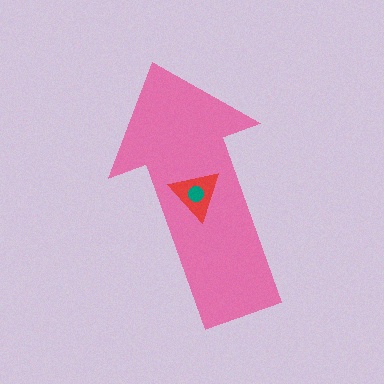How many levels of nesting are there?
3.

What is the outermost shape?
The pink arrow.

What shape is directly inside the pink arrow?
The red triangle.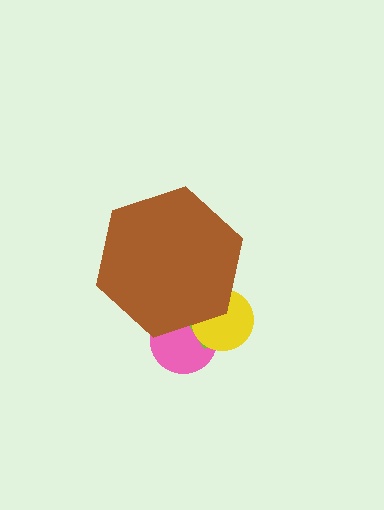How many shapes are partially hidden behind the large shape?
3 shapes are partially hidden.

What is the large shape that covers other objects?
A brown hexagon.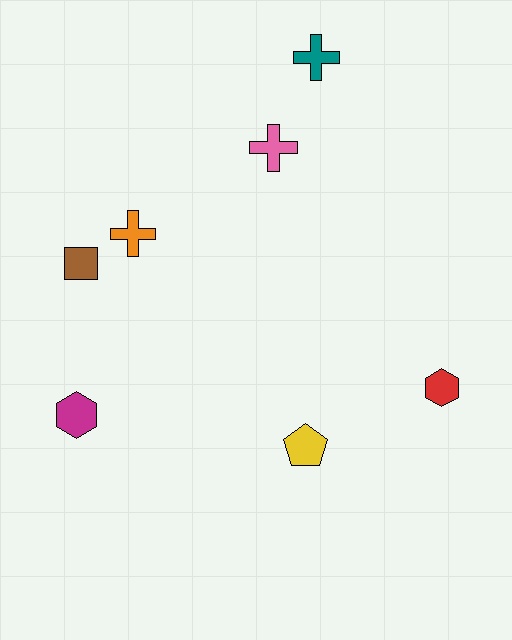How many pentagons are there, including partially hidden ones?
There is 1 pentagon.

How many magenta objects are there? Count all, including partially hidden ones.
There is 1 magenta object.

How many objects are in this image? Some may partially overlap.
There are 7 objects.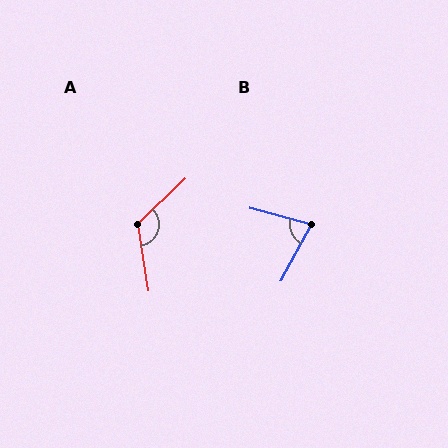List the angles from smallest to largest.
B (76°), A (125°).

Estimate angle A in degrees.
Approximately 125 degrees.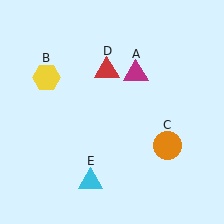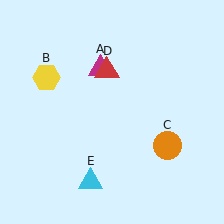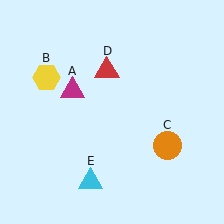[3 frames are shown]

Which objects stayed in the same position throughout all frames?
Yellow hexagon (object B) and orange circle (object C) and red triangle (object D) and cyan triangle (object E) remained stationary.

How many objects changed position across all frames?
1 object changed position: magenta triangle (object A).